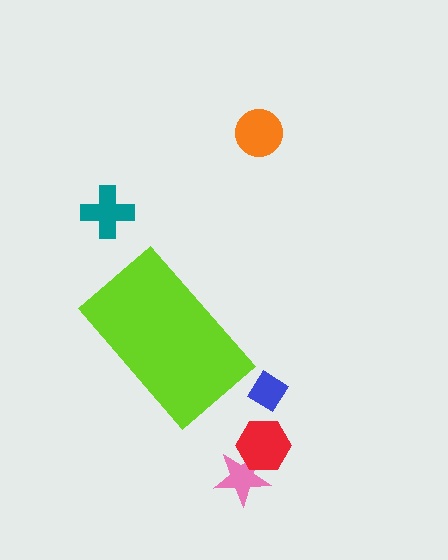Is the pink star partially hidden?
No, the pink star is fully visible.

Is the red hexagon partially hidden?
No, the red hexagon is fully visible.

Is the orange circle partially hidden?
No, the orange circle is fully visible.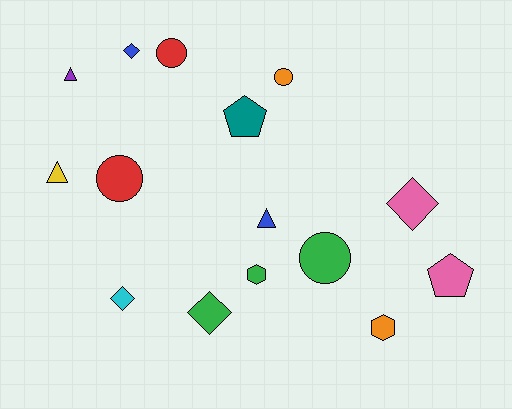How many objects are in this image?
There are 15 objects.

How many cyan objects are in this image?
There is 1 cyan object.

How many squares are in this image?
There are no squares.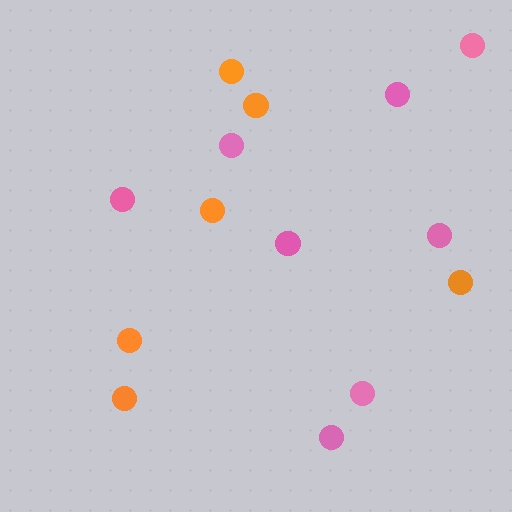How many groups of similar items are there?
There are 2 groups: one group of pink circles (8) and one group of orange circles (6).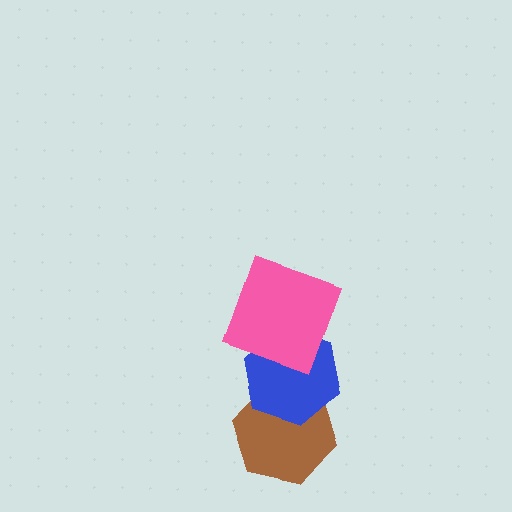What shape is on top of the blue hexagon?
The pink square is on top of the blue hexagon.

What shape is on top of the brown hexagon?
The blue hexagon is on top of the brown hexagon.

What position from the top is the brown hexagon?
The brown hexagon is 3rd from the top.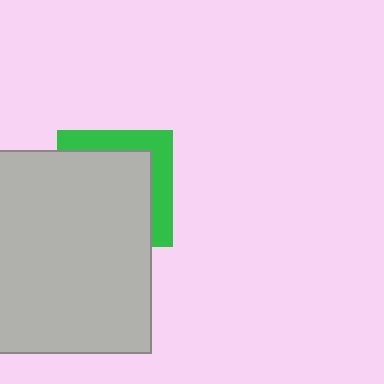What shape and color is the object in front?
The object in front is a light gray rectangle.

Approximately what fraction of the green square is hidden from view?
Roughly 67% of the green square is hidden behind the light gray rectangle.